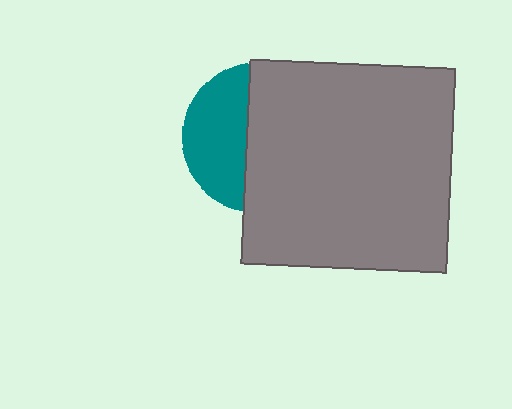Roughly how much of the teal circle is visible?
A small part of it is visible (roughly 41%).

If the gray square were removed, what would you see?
You would see the complete teal circle.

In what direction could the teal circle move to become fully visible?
The teal circle could move left. That would shift it out from behind the gray square entirely.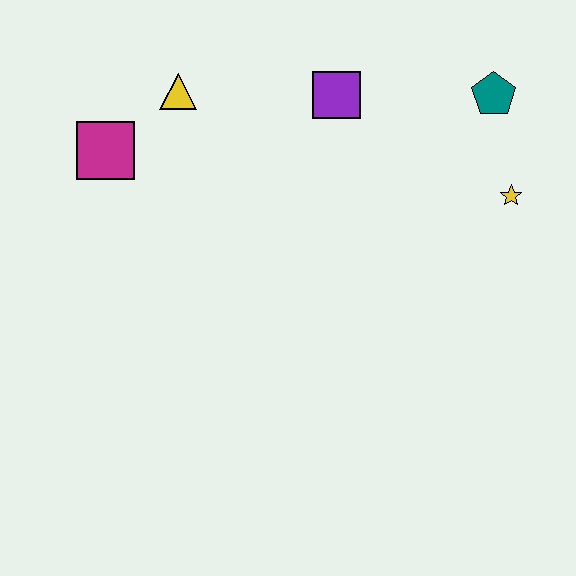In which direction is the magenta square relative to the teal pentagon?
The magenta square is to the left of the teal pentagon.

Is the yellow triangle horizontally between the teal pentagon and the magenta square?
Yes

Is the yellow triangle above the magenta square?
Yes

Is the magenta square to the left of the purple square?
Yes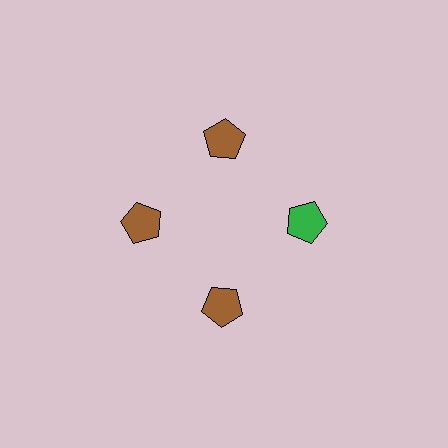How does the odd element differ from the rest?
It has a different color: green instead of brown.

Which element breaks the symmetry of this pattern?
The green pentagon at roughly the 3 o'clock position breaks the symmetry. All other shapes are brown pentagons.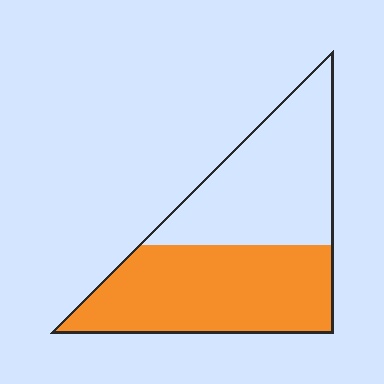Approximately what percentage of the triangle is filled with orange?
Approximately 55%.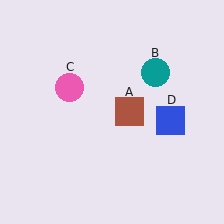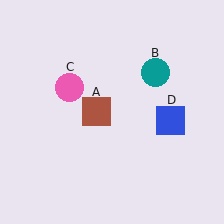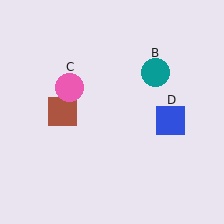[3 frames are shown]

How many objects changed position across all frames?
1 object changed position: brown square (object A).